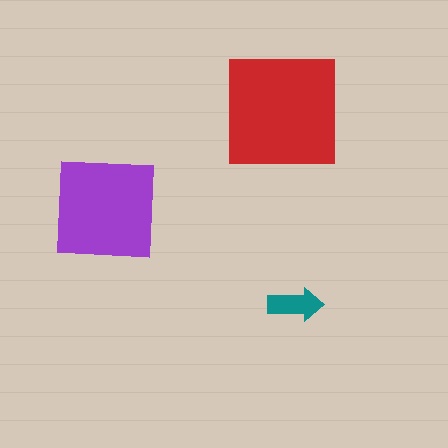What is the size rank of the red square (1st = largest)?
1st.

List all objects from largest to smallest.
The red square, the purple square, the teal arrow.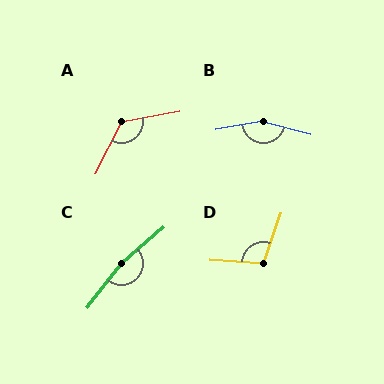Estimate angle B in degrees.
Approximately 156 degrees.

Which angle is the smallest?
D, at approximately 105 degrees.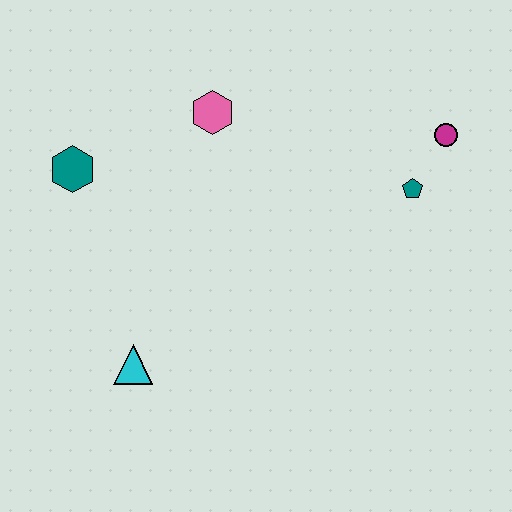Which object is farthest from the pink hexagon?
The cyan triangle is farthest from the pink hexagon.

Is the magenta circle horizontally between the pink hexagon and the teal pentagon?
No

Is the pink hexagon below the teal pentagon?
No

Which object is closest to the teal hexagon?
The pink hexagon is closest to the teal hexagon.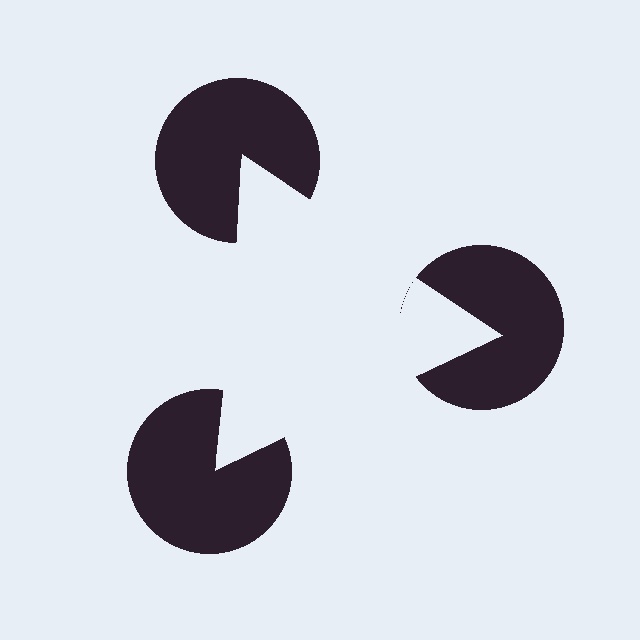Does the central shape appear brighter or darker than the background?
It typically appears slightly brighter than the background, even though no actual brightness change is drawn.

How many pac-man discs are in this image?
There are 3 — one at each vertex of the illusory triangle.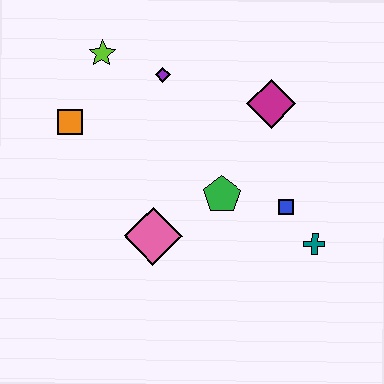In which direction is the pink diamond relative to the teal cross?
The pink diamond is to the left of the teal cross.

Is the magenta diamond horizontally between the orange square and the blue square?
Yes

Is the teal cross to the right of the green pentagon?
Yes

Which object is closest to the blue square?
The teal cross is closest to the blue square.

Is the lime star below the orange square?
No